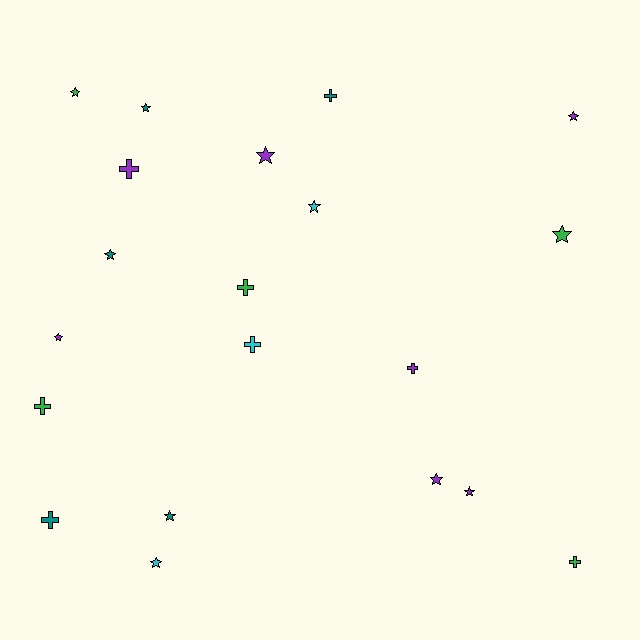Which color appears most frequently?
Purple, with 7 objects.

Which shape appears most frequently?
Star, with 12 objects.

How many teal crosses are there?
There are 2 teal crosses.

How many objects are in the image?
There are 20 objects.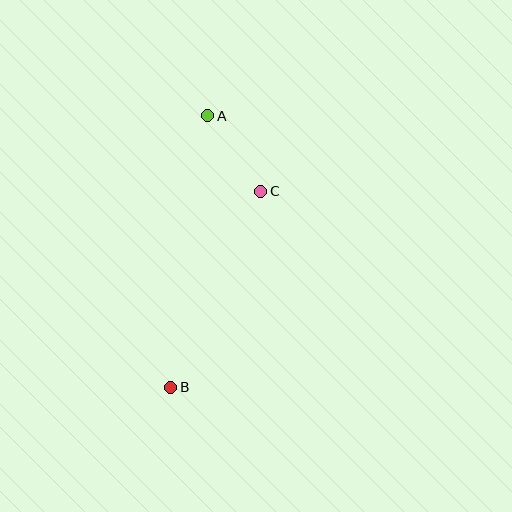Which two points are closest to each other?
Points A and C are closest to each other.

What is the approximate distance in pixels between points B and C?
The distance between B and C is approximately 216 pixels.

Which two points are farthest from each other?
Points A and B are farthest from each other.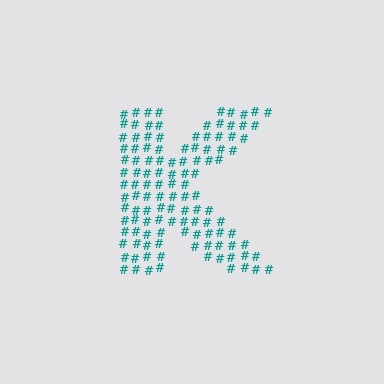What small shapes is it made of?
It is made of small hash symbols.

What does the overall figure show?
The overall figure shows the letter K.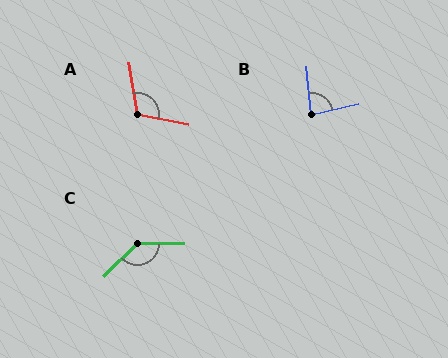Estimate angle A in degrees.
Approximately 109 degrees.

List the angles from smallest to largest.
B (83°), A (109°), C (136°).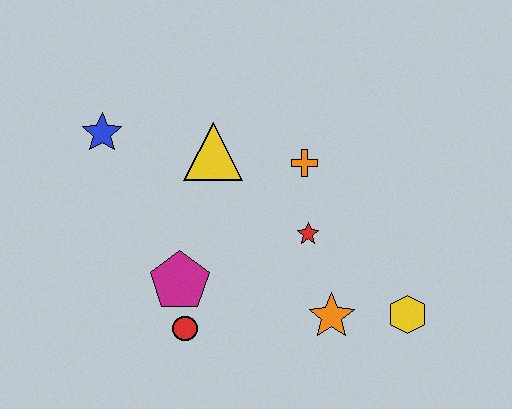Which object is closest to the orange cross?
The red star is closest to the orange cross.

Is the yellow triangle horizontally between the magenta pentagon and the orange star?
Yes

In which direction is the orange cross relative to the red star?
The orange cross is above the red star.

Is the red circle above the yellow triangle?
No